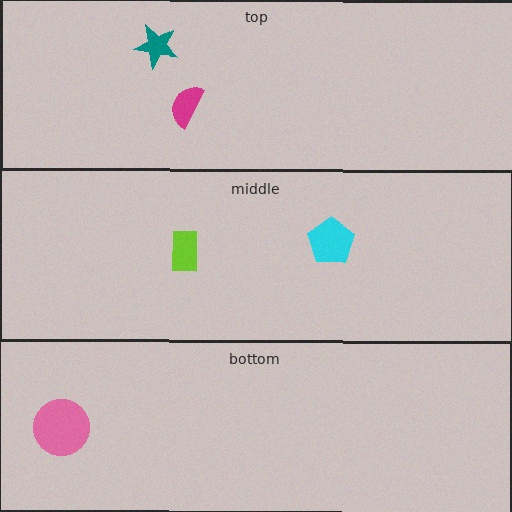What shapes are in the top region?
The teal star, the magenta semicircle.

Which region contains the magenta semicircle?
The top region.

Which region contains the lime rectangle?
The middle region.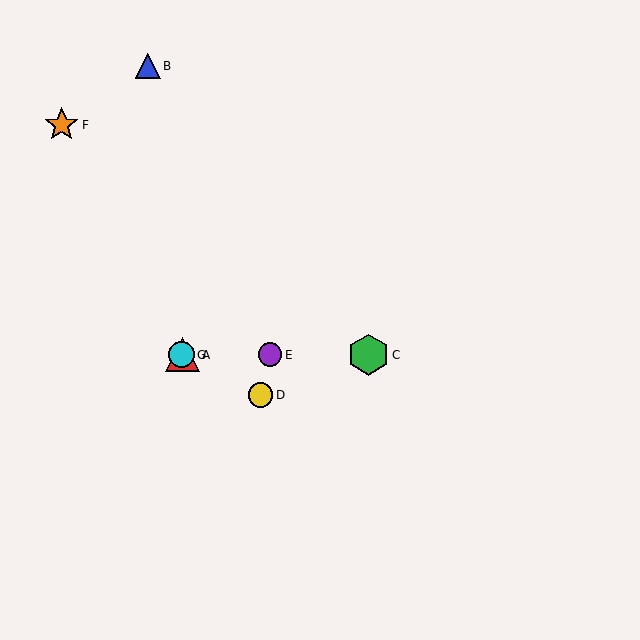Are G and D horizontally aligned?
No, G is at y≈355 and D is at y≈395.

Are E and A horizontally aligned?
Yes, both are at y≈355.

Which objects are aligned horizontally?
Objects A, C, E, G are aligned horizontally.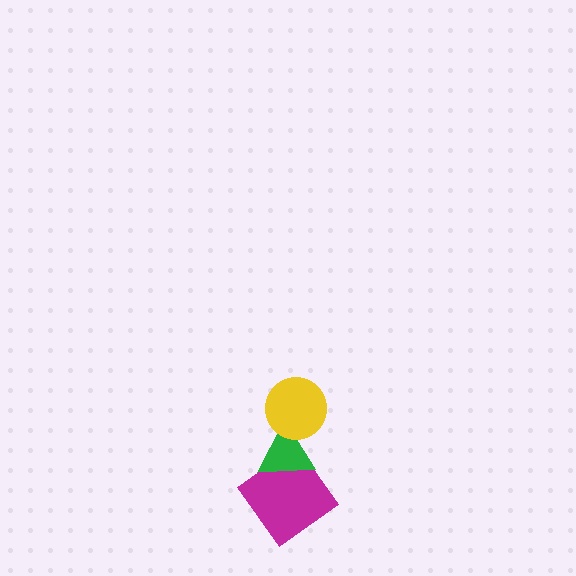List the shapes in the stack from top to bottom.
From top to bottom: the yellow circle, the green triangle, the magenta diamond.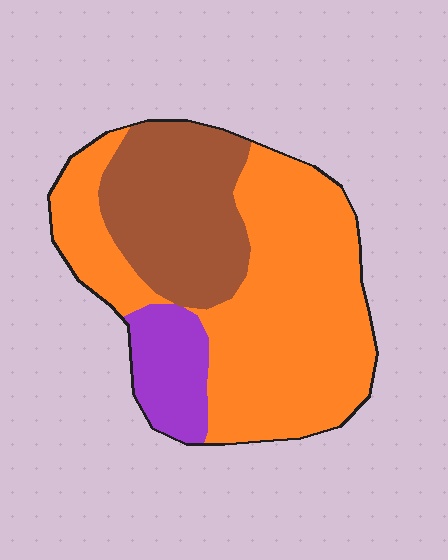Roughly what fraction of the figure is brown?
Brown covers about 30% of the figure.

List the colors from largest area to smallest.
From largest to smallest: orange, brown, purple.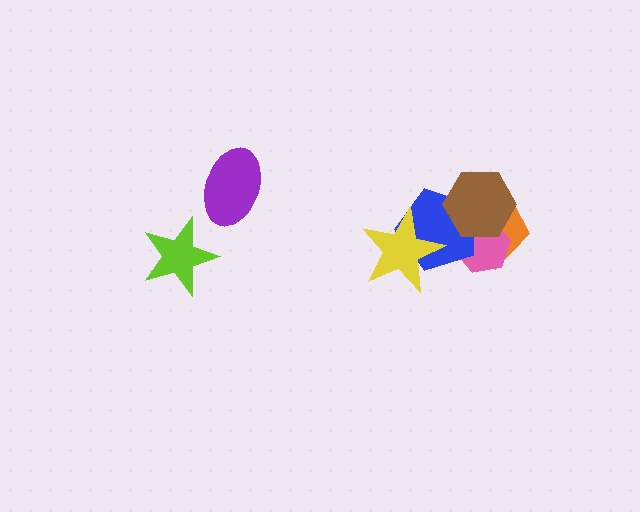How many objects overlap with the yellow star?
1 object overlaps with the yellow star.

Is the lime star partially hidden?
No, no other shape covers it.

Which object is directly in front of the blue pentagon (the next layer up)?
The brown hexagon is directly in front of the blue pentagon.